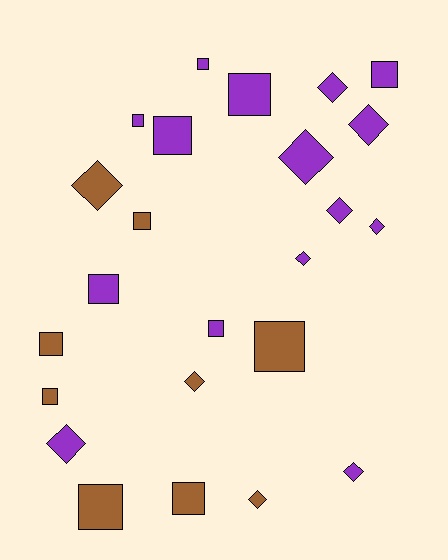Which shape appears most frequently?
Square, with 13 objects.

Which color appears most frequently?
Purple, with 15 objects.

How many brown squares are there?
There are 6 brown squares.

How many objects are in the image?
There are 24 objects.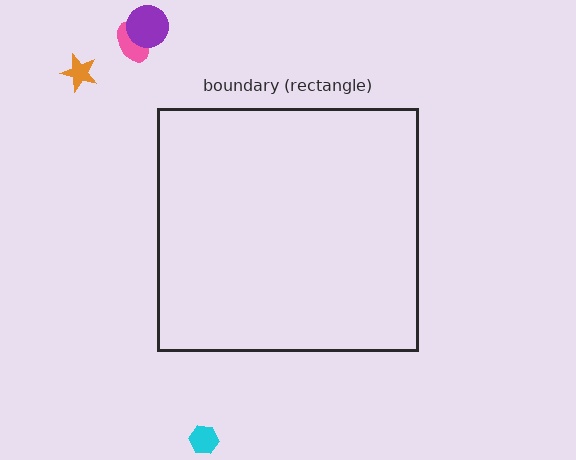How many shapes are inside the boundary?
0 inside, 4 outside.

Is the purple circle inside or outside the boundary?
Outside.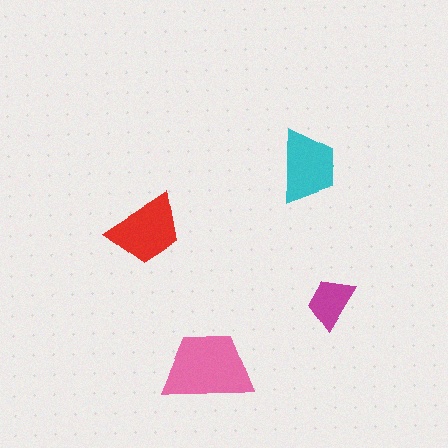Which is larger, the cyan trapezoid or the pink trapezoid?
The pink one.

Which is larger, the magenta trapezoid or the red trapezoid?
The red one.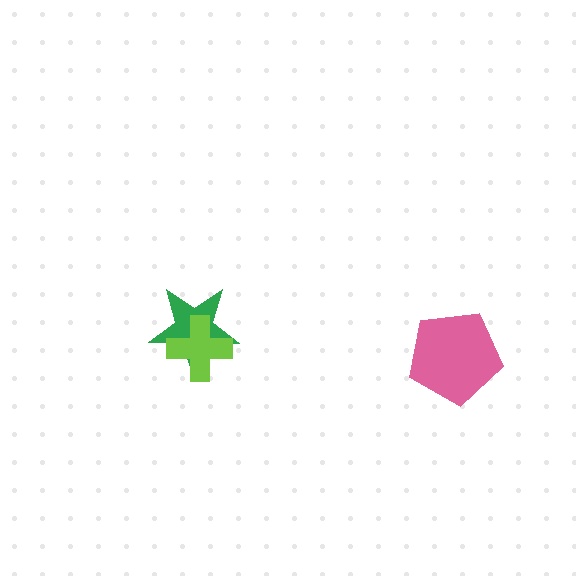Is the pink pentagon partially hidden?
No, no other shape covers it.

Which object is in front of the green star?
The lime cross is in front of the green star.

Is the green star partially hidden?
Yes, it is partially covered by another shape.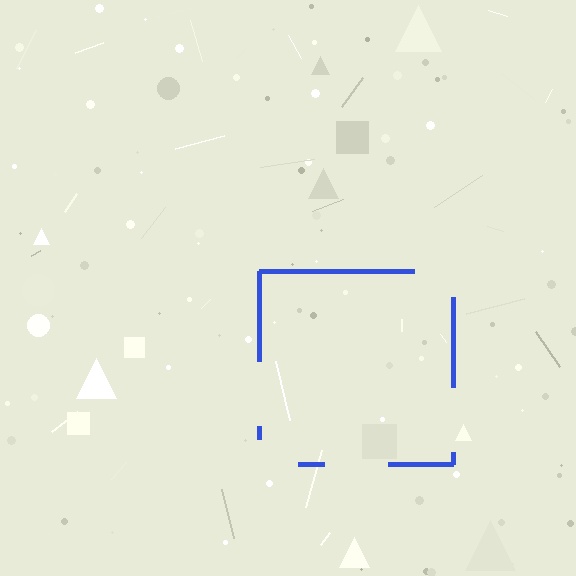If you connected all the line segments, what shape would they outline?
They would outline a square.